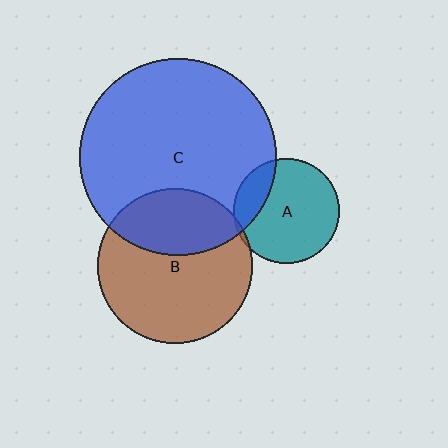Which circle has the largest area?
Circle C (blue).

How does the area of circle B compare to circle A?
Approximately 2.1 times.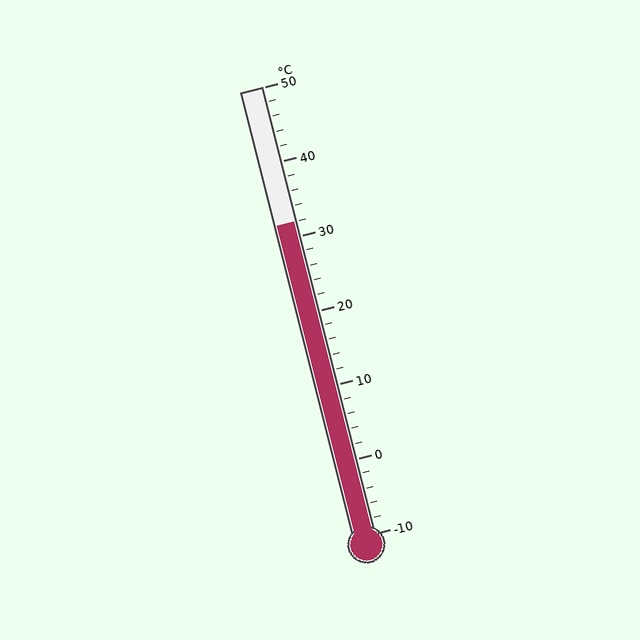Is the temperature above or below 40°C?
The temperature is below 40°C.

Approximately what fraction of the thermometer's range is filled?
The thermometer is filled to approximately 70% of its range.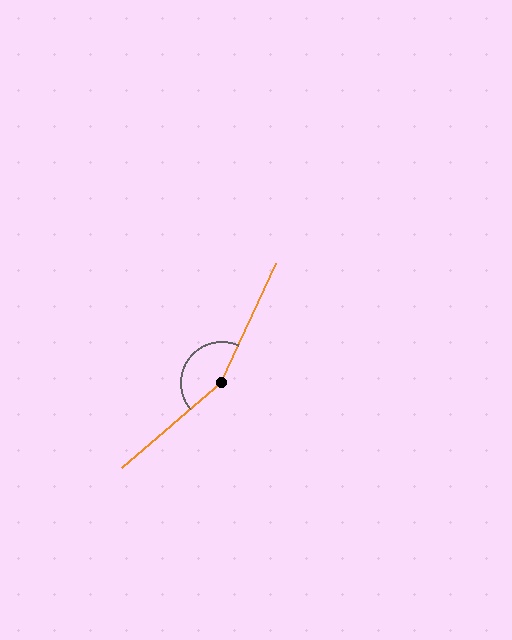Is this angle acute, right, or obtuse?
It is obtuse.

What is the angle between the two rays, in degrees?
Approximately 155 degrees.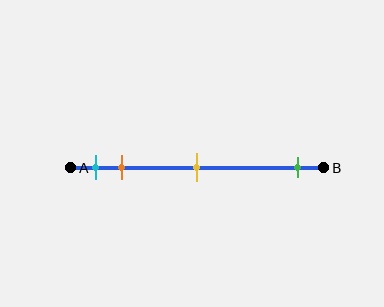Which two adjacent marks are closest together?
The cyan and orange marks are the closest adjacent pair.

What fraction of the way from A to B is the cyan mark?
The cyan mark is approximately 10% (0.1) of the way from A to B.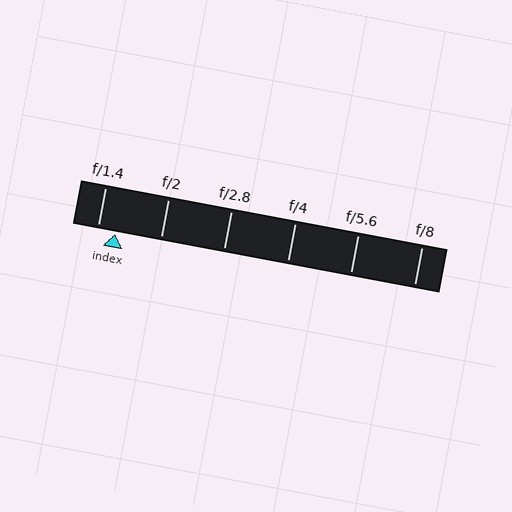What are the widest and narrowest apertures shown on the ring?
The widest aperture shown is f/1.4 and the narrowest is f/8.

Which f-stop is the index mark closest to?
The index mark is closest to f/1.4.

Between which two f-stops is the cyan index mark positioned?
The index mark is between f/1.4 and f/2.